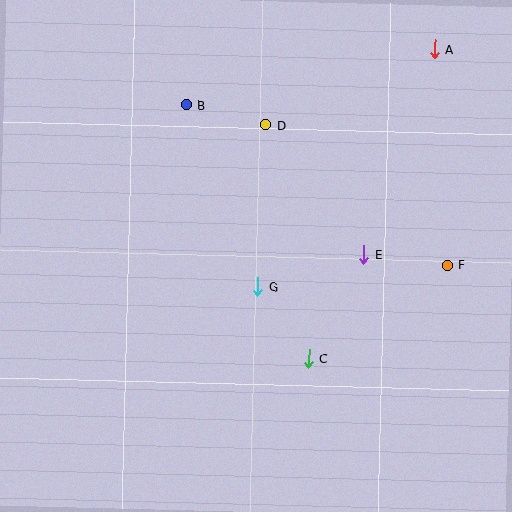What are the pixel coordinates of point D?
Point D is at (266, 125).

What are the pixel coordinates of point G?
Point G is at (258, 287).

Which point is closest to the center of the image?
Point G at (258, 287) is closest to the center.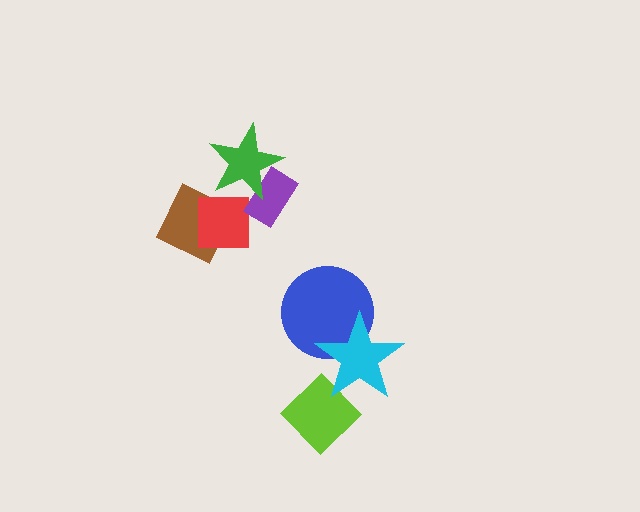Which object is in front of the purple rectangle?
The green star is in front of the purple rectangle.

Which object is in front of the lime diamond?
The cyan star is in front of the lime diamond.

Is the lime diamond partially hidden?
Yes, it is partially covered by another shape.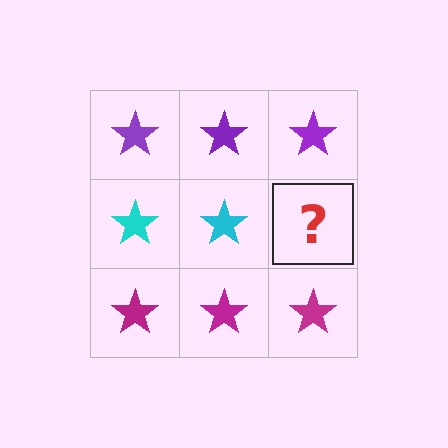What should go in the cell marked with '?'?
The missing cell should contain a cyan star.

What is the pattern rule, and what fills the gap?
The rule is that each row has a consistent color. The gap should be filled with a cyan star.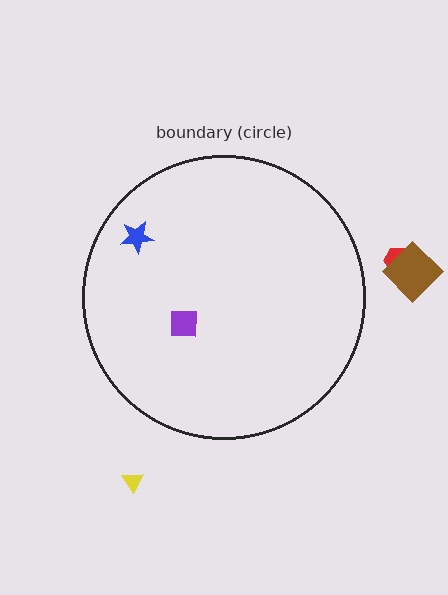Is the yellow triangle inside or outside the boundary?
Outside.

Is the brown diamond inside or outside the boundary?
Outside.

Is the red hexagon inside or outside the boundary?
Outside.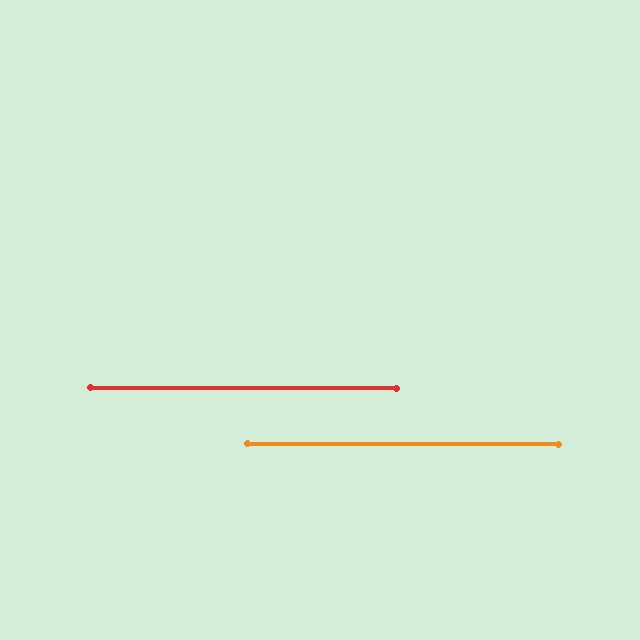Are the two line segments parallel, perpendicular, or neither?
Parallel — their directions differ by only 0.0°.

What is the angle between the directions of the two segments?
Approximately 0 degrees.